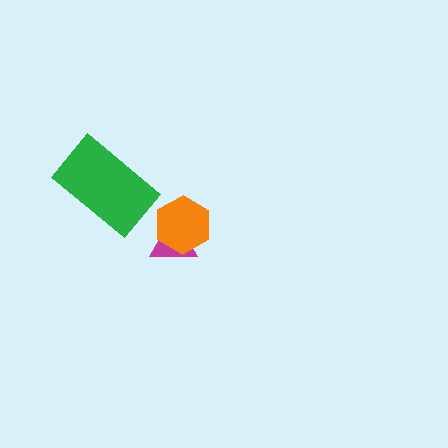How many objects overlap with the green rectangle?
0 objects overlap with the green rectangle.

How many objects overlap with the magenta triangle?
1 object overlaps with the magenta triangle.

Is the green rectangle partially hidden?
No, no other shape covers it.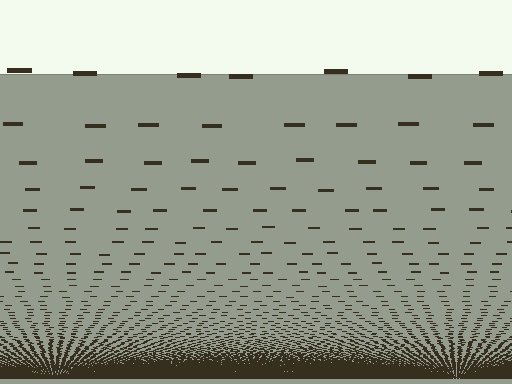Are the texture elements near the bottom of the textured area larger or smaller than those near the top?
Smaller. The gradient is inverted — elements near the bottom are smaller and denser.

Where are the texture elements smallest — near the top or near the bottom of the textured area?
Near the bottom.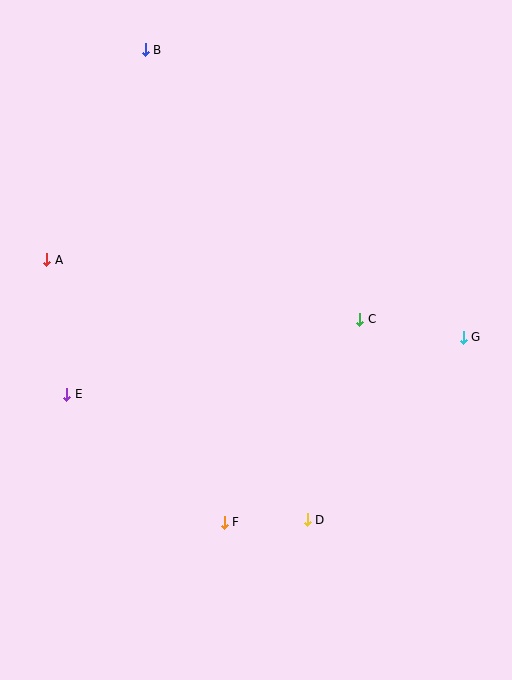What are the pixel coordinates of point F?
Point F is at (224, 522).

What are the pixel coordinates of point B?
Point B is at (145, 50).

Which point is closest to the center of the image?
Point C at (360, 319) is closest to the center.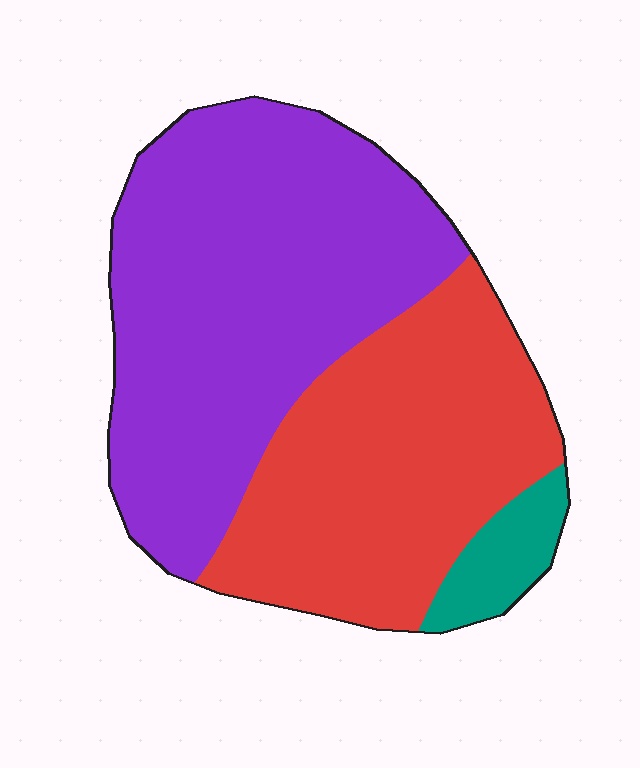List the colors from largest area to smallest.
From largest to smallest: purple, red, teal.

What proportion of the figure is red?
Red takes up about two fifths (2/5) of the figure.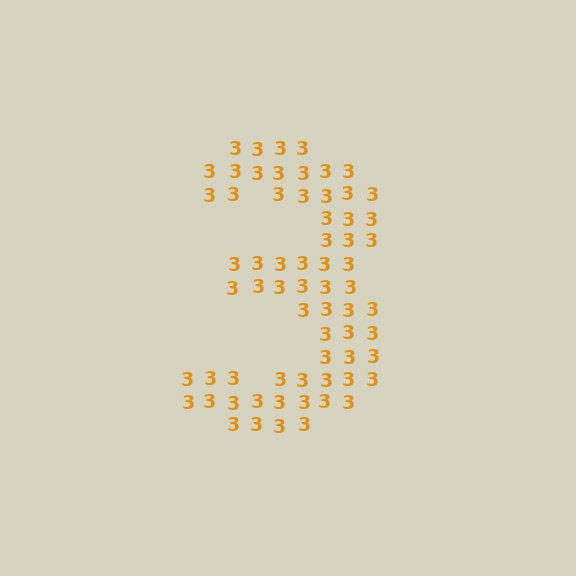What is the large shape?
The large shape is the digit 3.